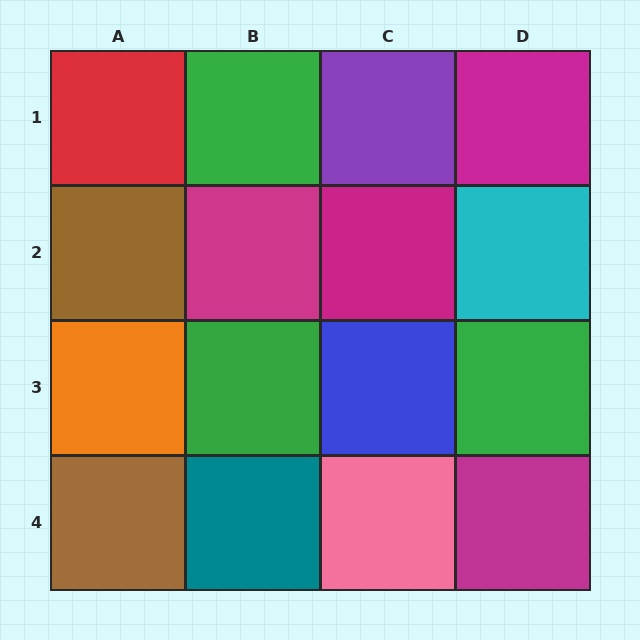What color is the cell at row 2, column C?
Magenta.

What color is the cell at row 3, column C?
Blue.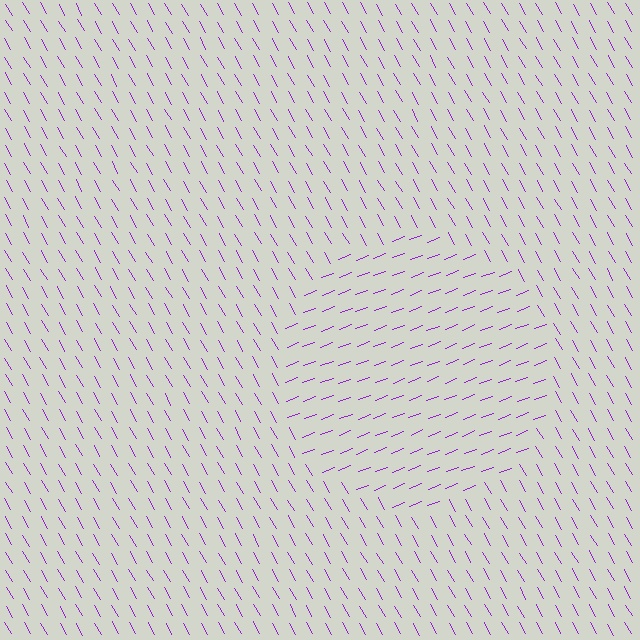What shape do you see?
I see a circle.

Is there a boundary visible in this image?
Yes, there is a texture boundary formed by a change in line orientation.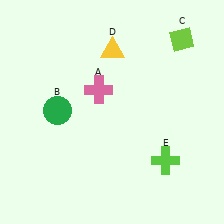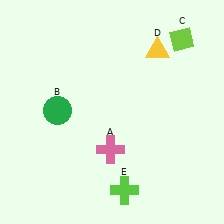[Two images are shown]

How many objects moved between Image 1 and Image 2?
3 objects moved between the two images.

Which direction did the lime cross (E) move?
The lime cross (E) moved left.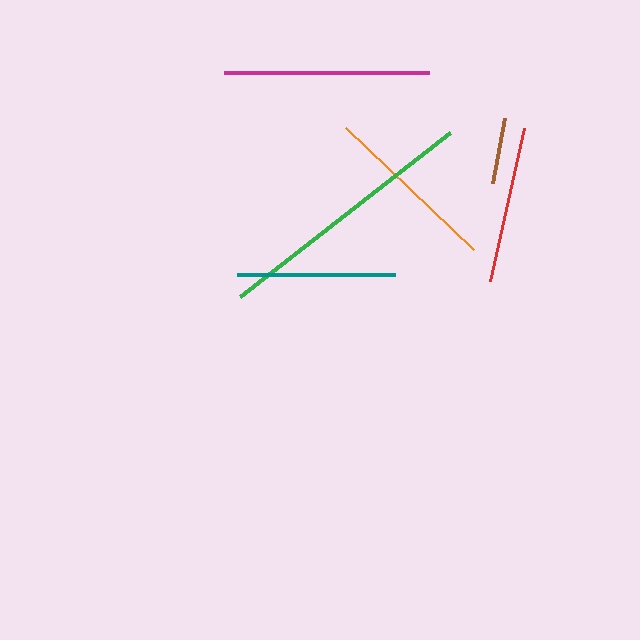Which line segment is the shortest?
The brown line is the shortest at approximately 66 pixels.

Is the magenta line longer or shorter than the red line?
The magenta line is longer than the red line.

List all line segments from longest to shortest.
From longest to shortest: green, magenta, orange, teal, red, brown.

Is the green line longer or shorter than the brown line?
The green line is longer than the brown line.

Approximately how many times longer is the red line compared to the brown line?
The red line is approximately 2.4 times the length of the brown line.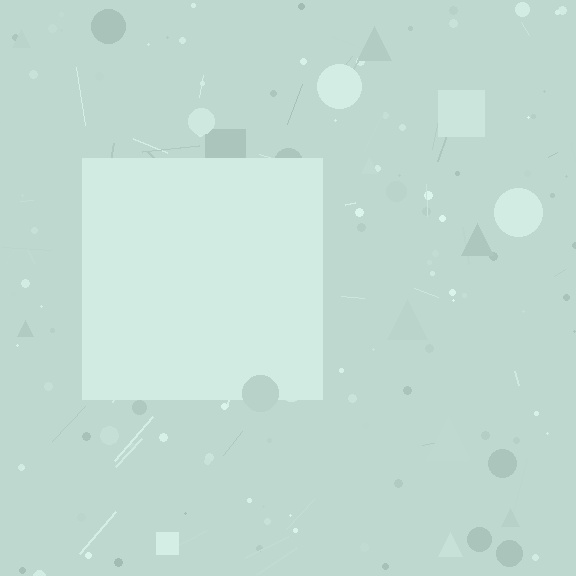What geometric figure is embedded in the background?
A square is embedded in the background.